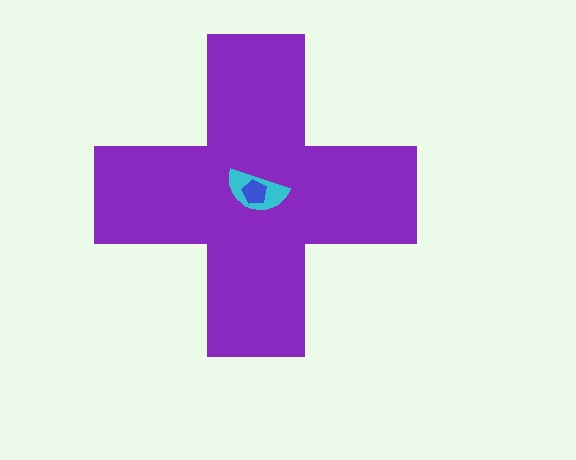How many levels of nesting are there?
3.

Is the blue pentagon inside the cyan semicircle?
Yes.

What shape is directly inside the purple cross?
The cyan semicircle.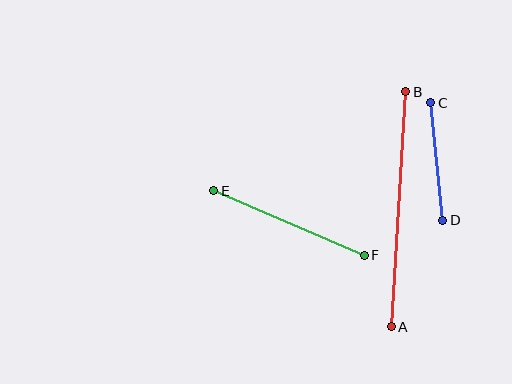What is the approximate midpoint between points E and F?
The midpoint is at approximately (289, 223) pixels.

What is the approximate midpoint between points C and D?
The midpoint is at approximately (437, 161) pixels.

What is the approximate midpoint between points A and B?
The midpoint is at approximately (399, 209) pixels.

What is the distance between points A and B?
The distance is approximately 236 pixels.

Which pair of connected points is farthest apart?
Points A and B are farthest apart.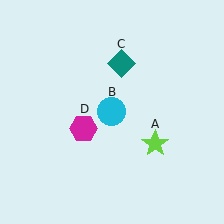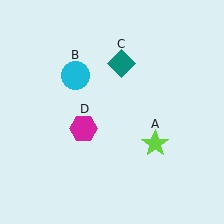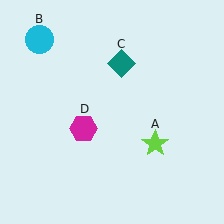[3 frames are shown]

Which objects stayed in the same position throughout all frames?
Lime star (object A) and teal diamond (object C) and magenta hexagon (object D) remained stationary.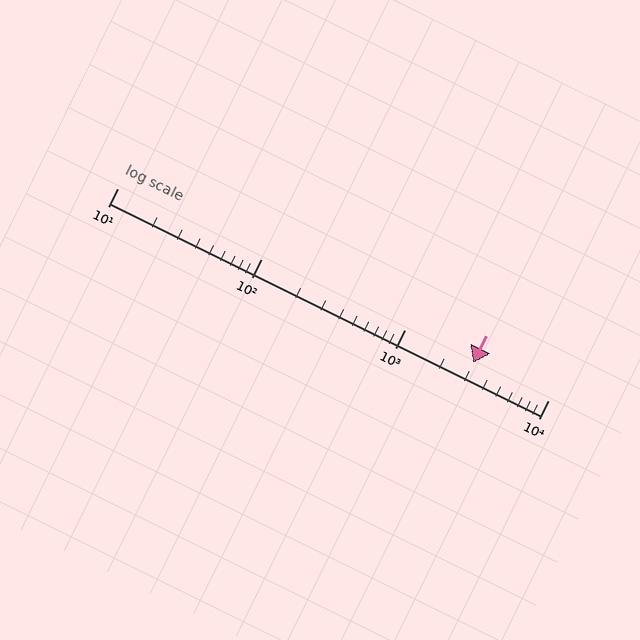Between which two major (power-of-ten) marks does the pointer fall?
The pointer is between 1000 and 10000.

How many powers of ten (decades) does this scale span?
The scale spans 3 decades, from 10 to 10000.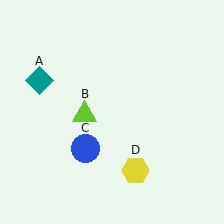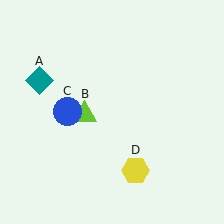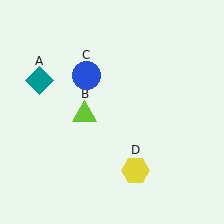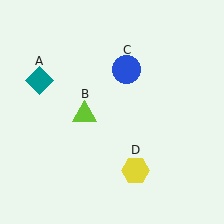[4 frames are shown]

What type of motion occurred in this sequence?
The blue circle (object C) rotated clockwise around the center of the scene.